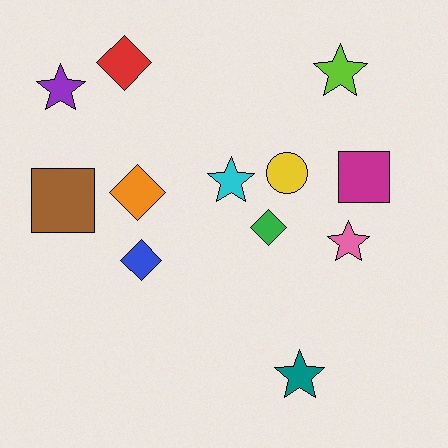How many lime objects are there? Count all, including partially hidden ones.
There is 1 lime object.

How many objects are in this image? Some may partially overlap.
There are 12 objects.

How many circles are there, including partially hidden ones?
There is 1 circle.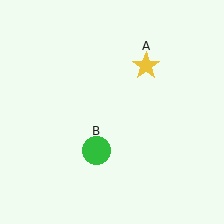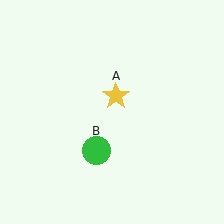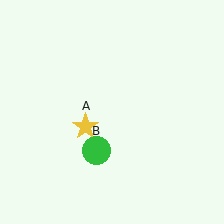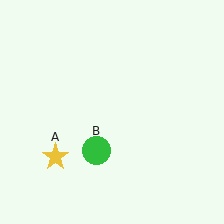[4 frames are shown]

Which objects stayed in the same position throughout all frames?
Green circle (object B) remained stationary.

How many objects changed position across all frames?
1 object changed position: yellow star (object A).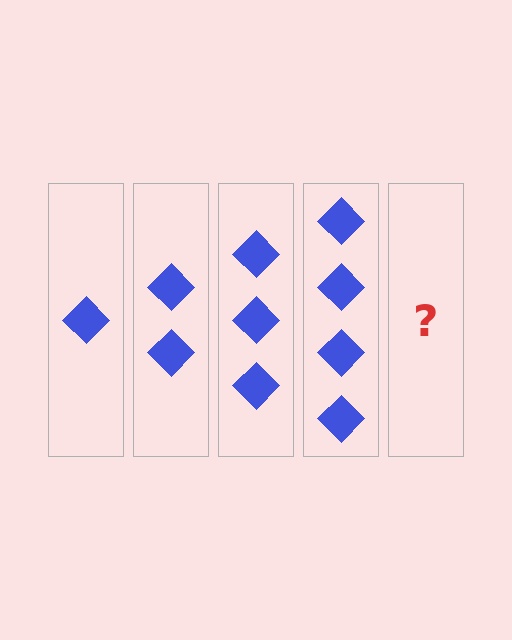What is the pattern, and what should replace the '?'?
The pattern is that each step adds one more diamond. The '?' should be 5 diamonds.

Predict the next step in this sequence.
The next step is 5 diamonds.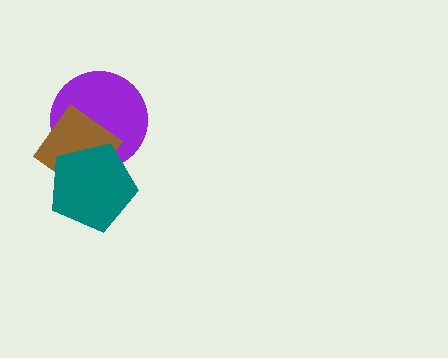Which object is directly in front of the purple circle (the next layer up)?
The brown diamond is directly in front of the purple circle.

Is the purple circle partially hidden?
Yes, it is partially covered by another shape.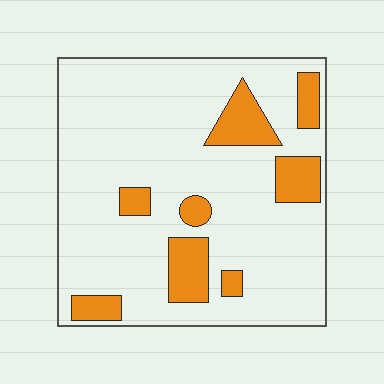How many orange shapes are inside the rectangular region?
8.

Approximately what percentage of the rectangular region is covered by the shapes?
Approximately 15%.